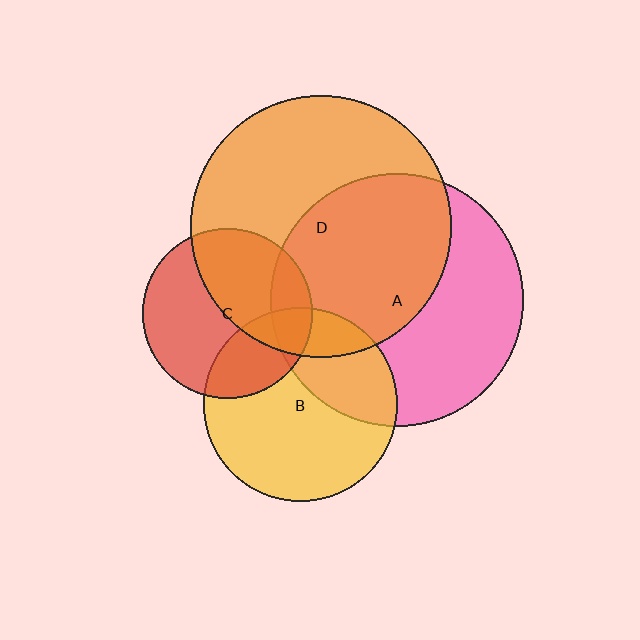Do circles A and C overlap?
Yes.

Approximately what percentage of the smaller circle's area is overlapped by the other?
Approximately 15%.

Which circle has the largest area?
Circle D (orange).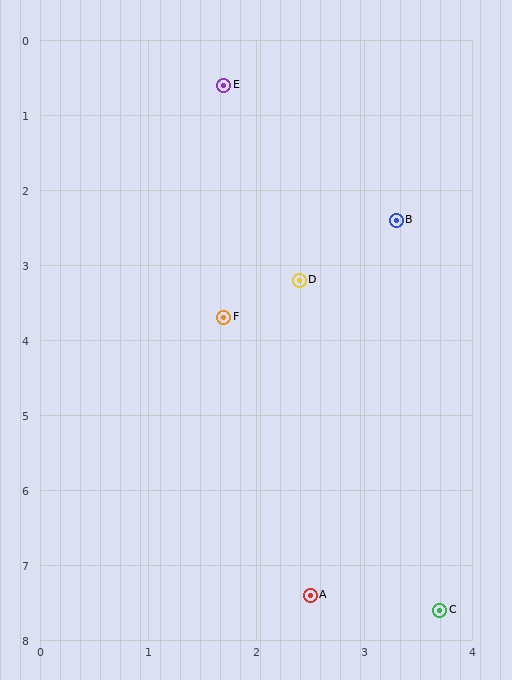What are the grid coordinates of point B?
Point B is at approximately (3.3, 2.4).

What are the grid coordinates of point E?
Point E is at approximately (1.7, 0.6).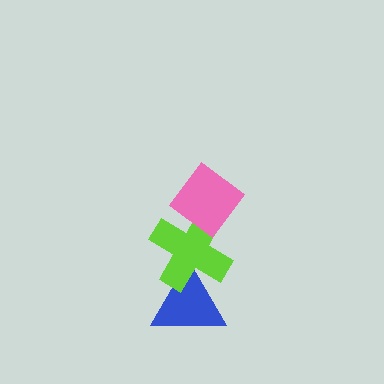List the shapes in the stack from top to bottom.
From top to bottom: the pink diamond, the lime cross, the blue triangle.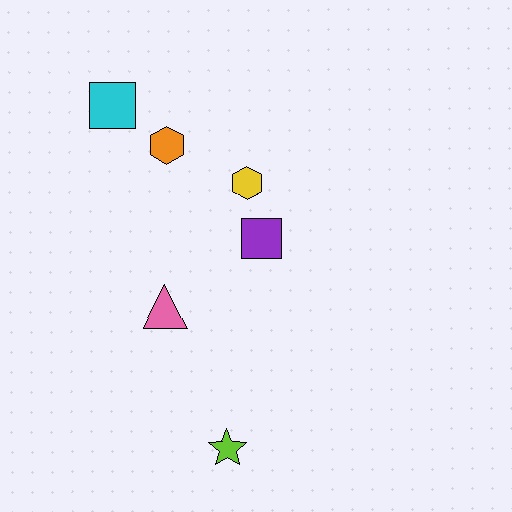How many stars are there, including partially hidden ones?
There is 1 star.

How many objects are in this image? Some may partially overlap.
There are 6 objects.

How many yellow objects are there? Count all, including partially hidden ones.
There is 1 yellow object.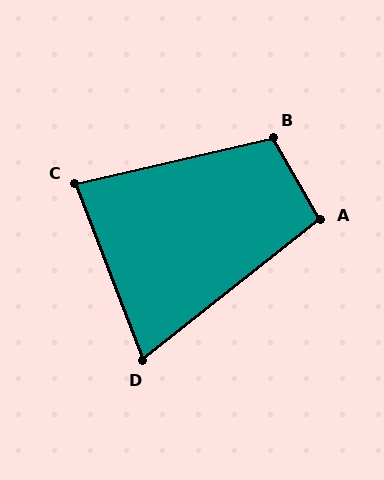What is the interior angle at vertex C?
Approximately 82 degrees (acute).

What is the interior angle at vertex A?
Approximately 98 degrees (obtuse).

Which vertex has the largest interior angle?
B, at approximately 107 degrees.